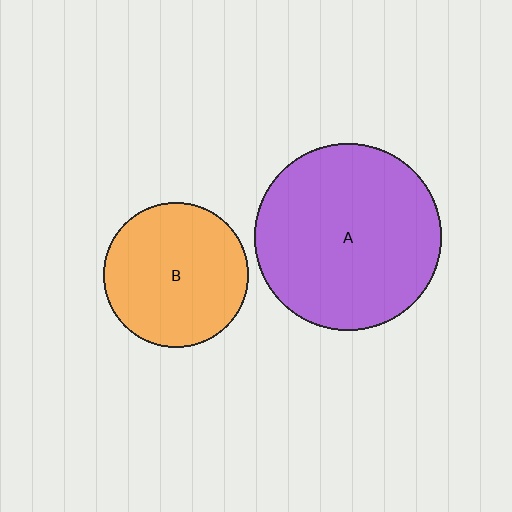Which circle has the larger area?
Circle A (purple).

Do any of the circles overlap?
No, none of the circles overlap.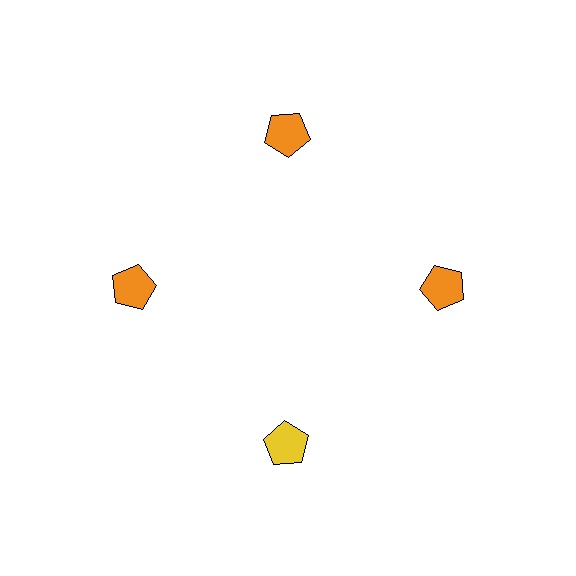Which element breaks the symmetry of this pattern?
The yellow pentagon at roughly the 6 o'clock position breaks the symmetry. All other shapes are orange pentagons.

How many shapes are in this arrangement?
There are 4 shapes arranged in a ring pattern.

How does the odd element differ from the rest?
It has a different color: yellow instead of orange.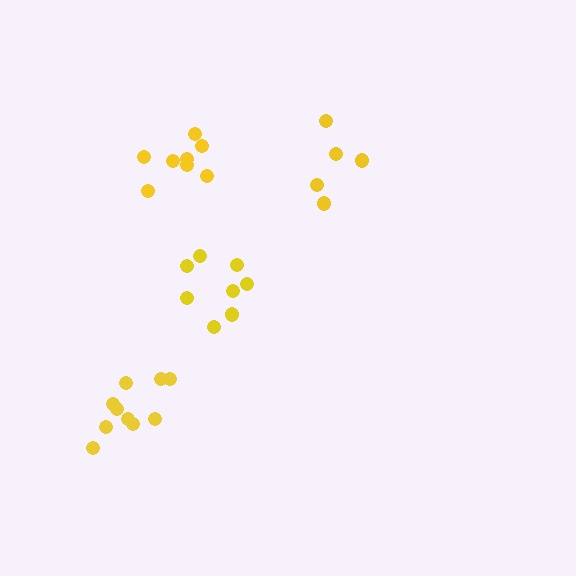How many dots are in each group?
Group 1: 10 dots, Group 2: 8 dots, Group 3: 5 dots, Group 4: 8 dots (31 total).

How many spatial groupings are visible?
There are 4 spatial groupings.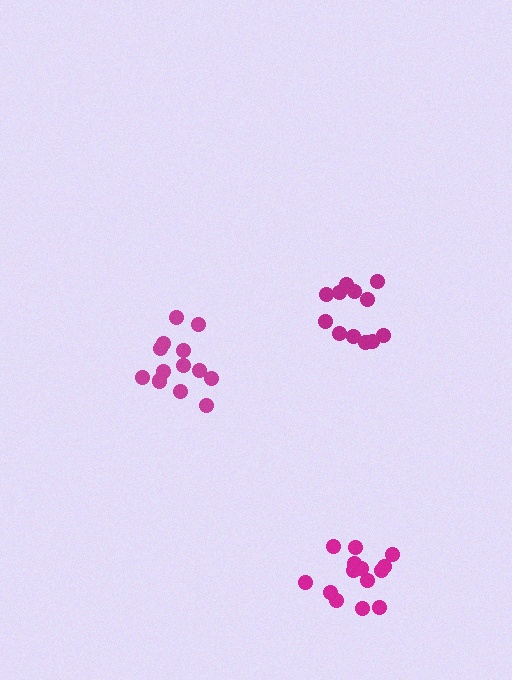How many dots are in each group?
Group 1: 14 dots, Group 2: 14 dots, Group 3: 12 dots (40 total).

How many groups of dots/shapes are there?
There are 3 groups.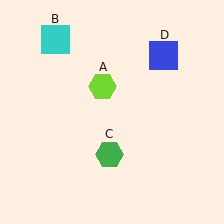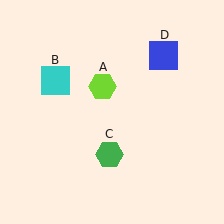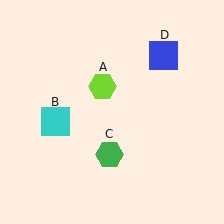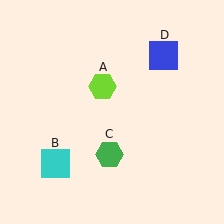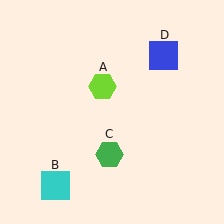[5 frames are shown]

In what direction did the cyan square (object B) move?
The cyan square (object B) moved down.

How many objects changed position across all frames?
1 object changed position: cyan square (object B).